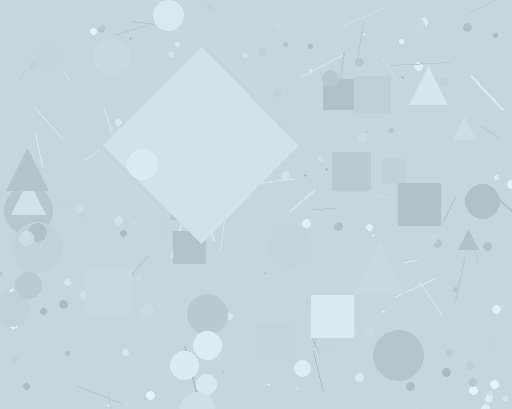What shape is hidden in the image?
A diamond is hidden in the image.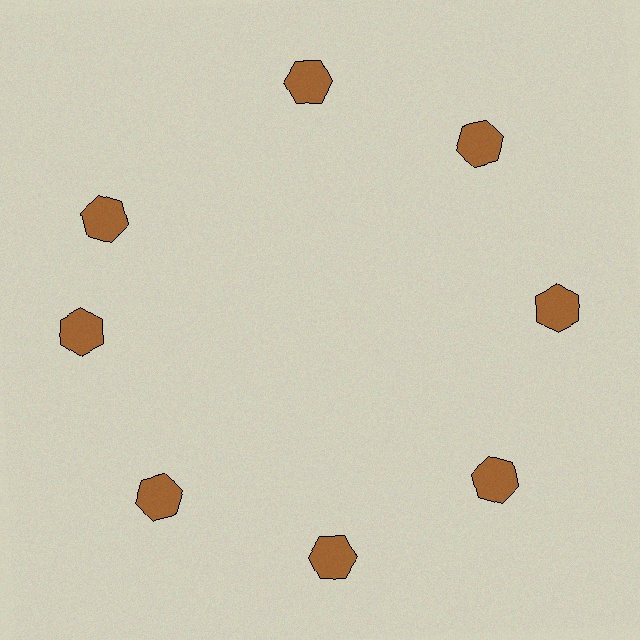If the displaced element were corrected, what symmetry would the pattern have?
It would have 8-fold rotational symmetry — the pattern would map onto itself every 45 degrees.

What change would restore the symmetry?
The symmetry would be restored by rotating it back into even spacing with its neighbors so that all 8 hexagons sit at equal angles and equal distance from the center.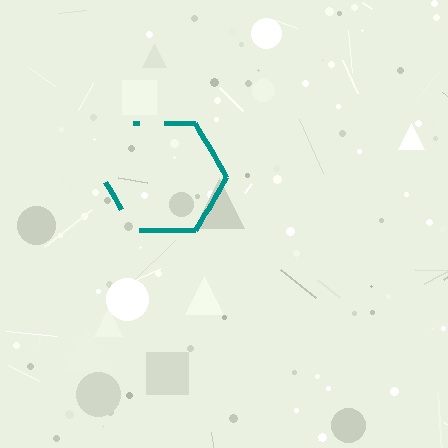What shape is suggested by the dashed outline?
The dashed outline suggests a hexagon.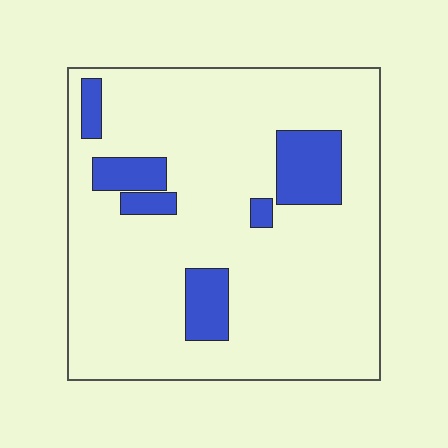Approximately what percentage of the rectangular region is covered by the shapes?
Approximately 15%.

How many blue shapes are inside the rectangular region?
6.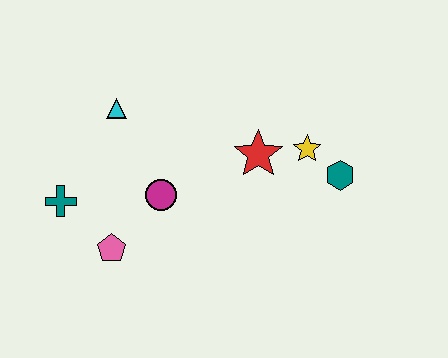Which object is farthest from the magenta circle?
The teal hexagon is farthest from the magenta circle.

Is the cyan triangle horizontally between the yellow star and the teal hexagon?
No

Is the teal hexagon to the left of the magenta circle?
No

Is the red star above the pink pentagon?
Yes